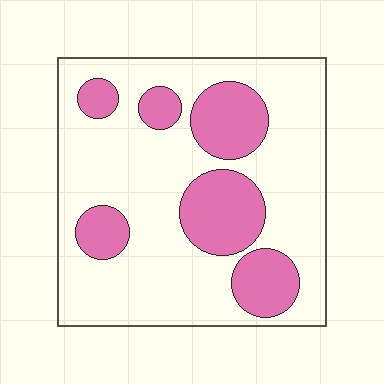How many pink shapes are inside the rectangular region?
6.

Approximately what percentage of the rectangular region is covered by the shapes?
Approximately 25%.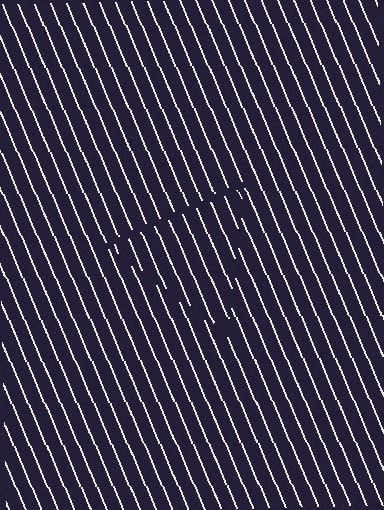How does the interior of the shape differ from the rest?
The interior of the shape contains the same grating, shifted by half a period — the contour is defined by the phase discontinuity where line-ends from the inner and outer gratings abut.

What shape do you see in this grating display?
An illusory triangle. The interior of the shape contains the same grating, shifted by half a period — the contour is defined by the phase discontinuity where line-ends from the inner and outer gratings abut.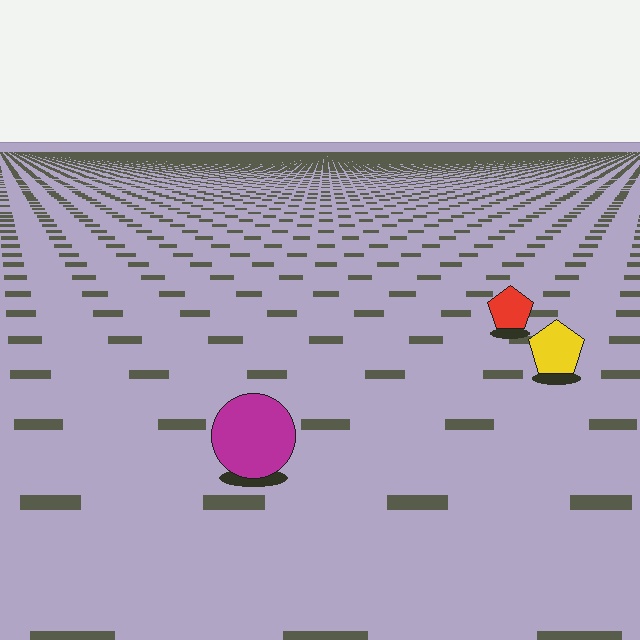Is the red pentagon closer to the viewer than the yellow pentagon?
No. The yellow pentagon is closer — you can tell from the texture gradient: the ground texture is coarser near it.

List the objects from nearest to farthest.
From nearest to farthest: the magenta circle, the yellow pentagon, the red pentagon.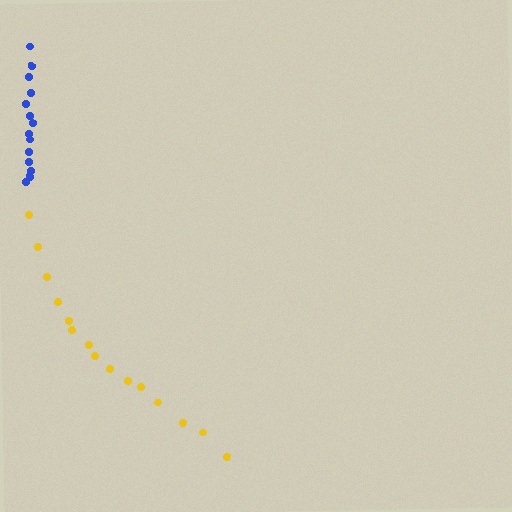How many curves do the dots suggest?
There are 2 distinct paths.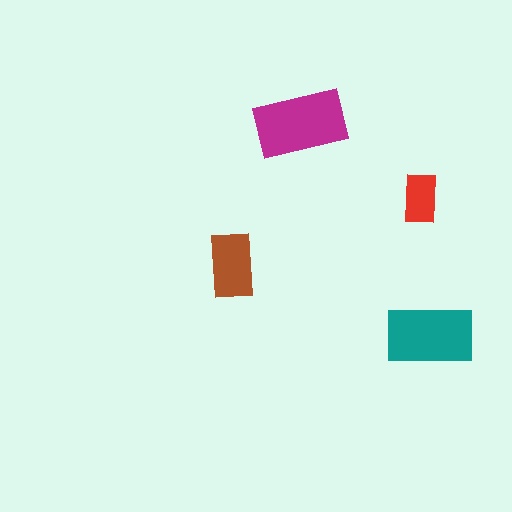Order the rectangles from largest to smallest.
the magenta one, the teal one, the brown one, the red one.